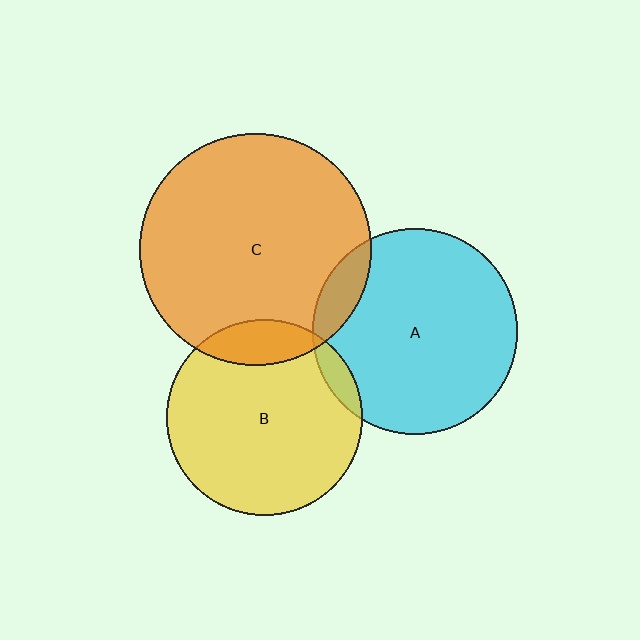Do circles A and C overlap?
Yes.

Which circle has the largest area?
Circle C (orange).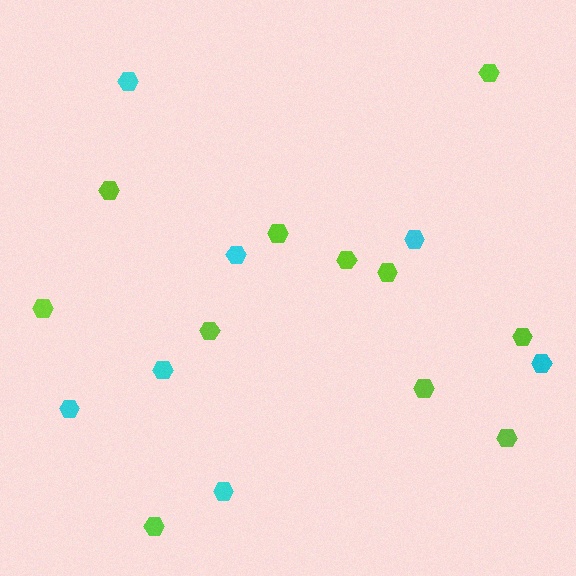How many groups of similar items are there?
There are 2 groups: one group of lime hexagons (11) and one group of cyan hexagons (7).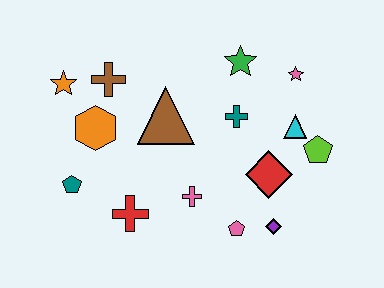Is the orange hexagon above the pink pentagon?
Yes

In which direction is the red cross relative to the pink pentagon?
The red cross is to the left of the pink pentagon.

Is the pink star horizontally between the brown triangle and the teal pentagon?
No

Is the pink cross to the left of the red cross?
No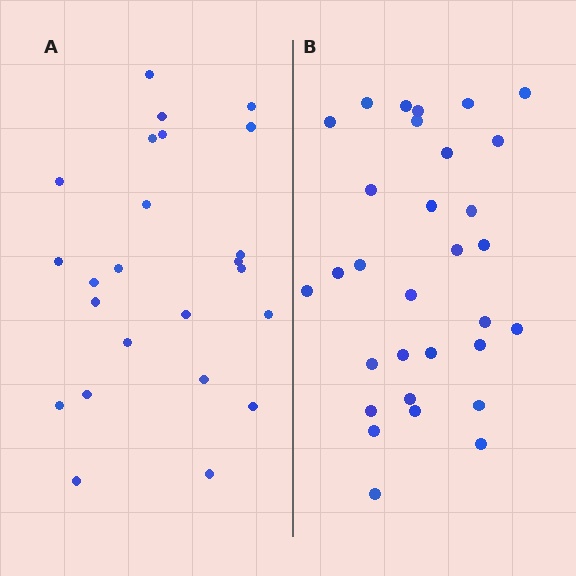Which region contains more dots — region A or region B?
Region B (the right region) has more dots.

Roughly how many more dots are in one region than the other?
Region B has roughly 8 or so more dots than region A.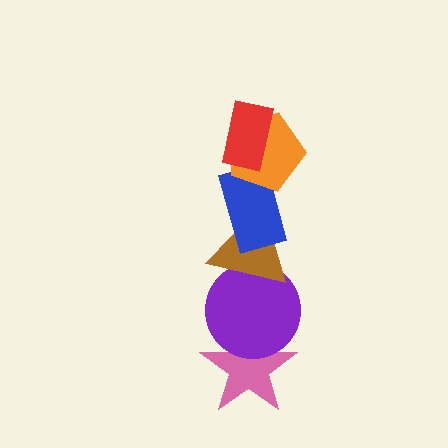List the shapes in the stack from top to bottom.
From top to bottom: the red rectangle, the orange pentagon, the blue rectangle, the brown triangle, the purple circle, the pink star.